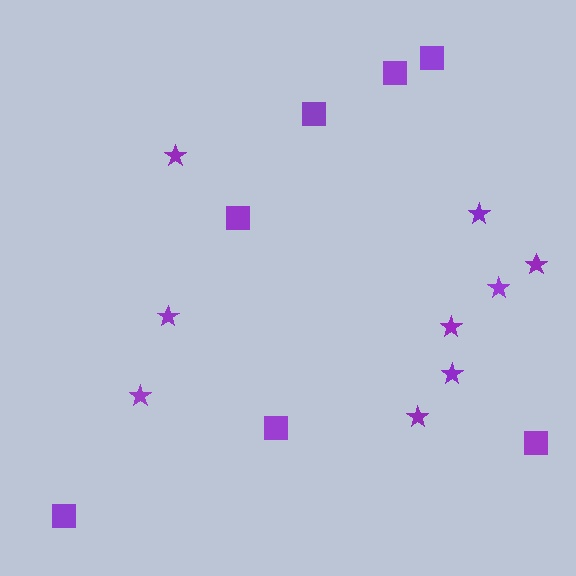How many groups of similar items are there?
There are 2 groups: one group of stars (9) and one group of squares (7).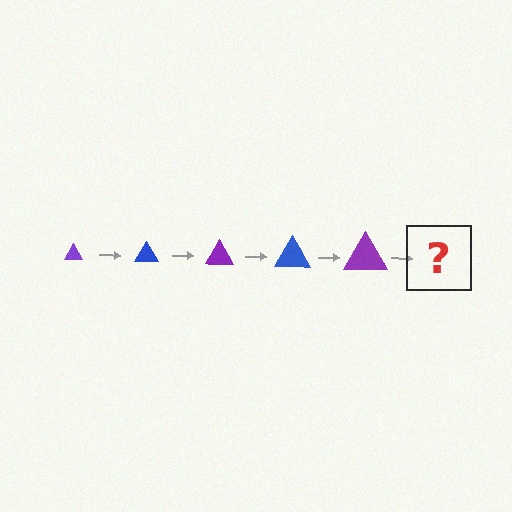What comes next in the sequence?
The next element should be a blue triangle, larger than the previous one.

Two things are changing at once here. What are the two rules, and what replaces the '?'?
The two rules are that the triangle grows larger each step and the color cycles through purple and blue. The '?' should be a blue triangle, larger than the previous one.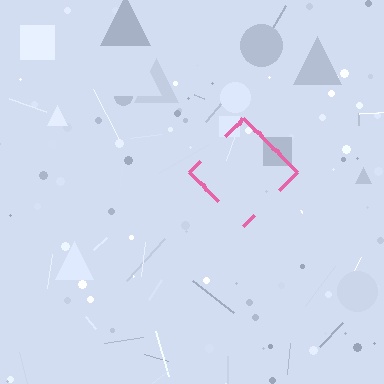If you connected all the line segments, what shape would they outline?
They would outline a diamond.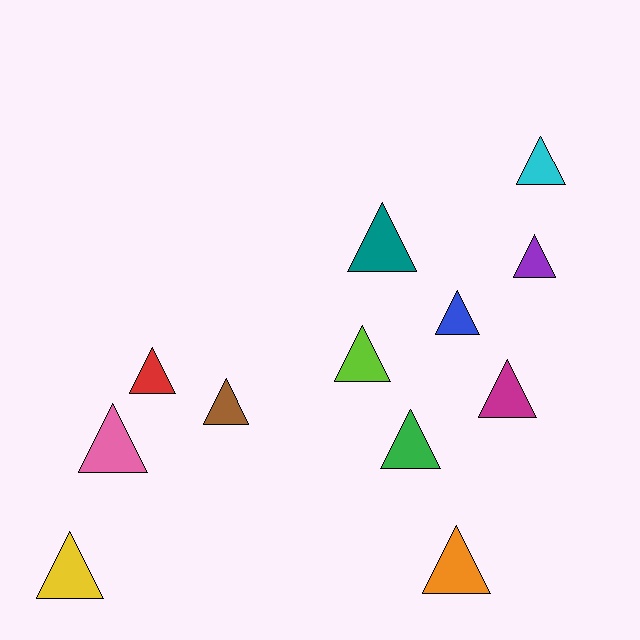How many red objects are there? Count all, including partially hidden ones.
There is 1 red object.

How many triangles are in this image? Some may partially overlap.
There are 12 triangles.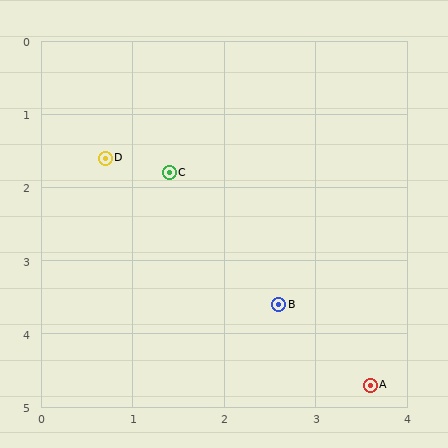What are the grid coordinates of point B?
Point B is at approximately (2.6, 3.6).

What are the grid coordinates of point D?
Point D is at approximately (0.7, 1.6).